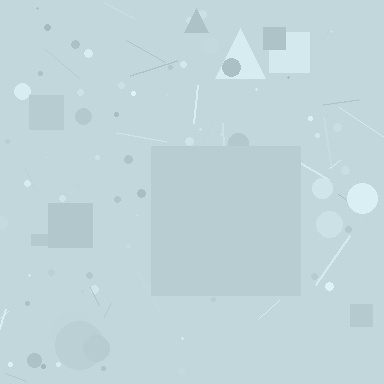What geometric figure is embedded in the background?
A square is embedded in the background.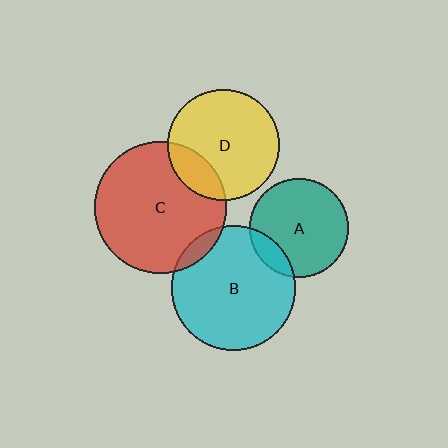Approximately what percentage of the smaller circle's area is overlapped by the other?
Approximately 20%.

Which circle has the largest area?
Circle C (red).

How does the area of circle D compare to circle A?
Approximately 1.3 times.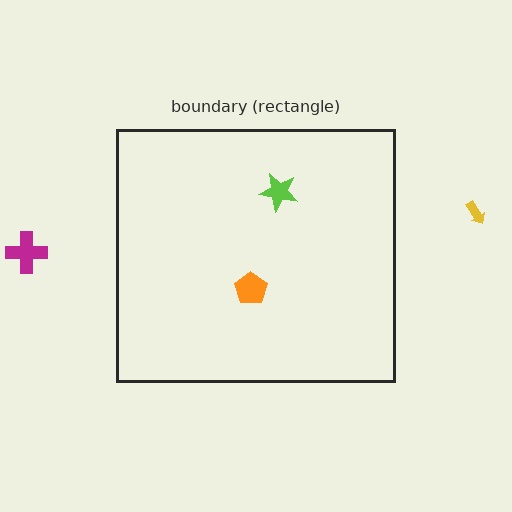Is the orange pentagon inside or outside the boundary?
Inside.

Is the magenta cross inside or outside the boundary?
Outside.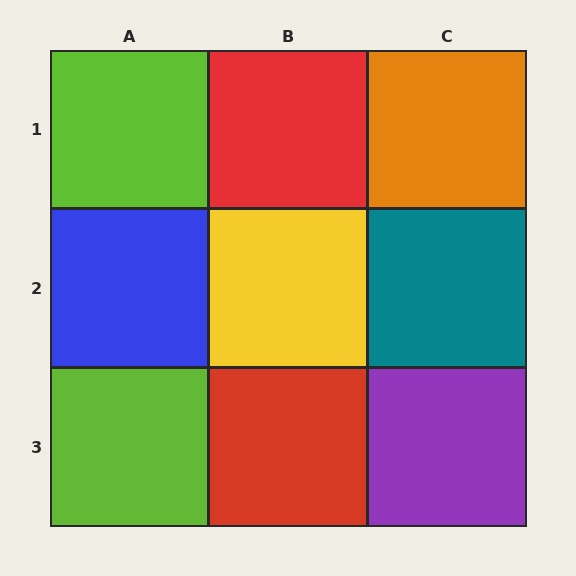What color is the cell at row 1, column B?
Red.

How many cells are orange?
1 cell is orange.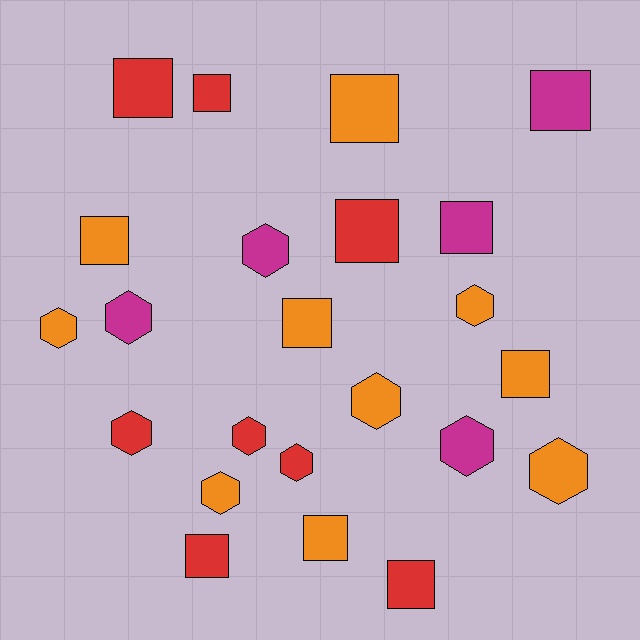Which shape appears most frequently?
Square, with 12 objects.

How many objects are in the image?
There are 23 objects.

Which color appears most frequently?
Orange, with 10 objects.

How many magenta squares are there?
There are 2 magenta squares.